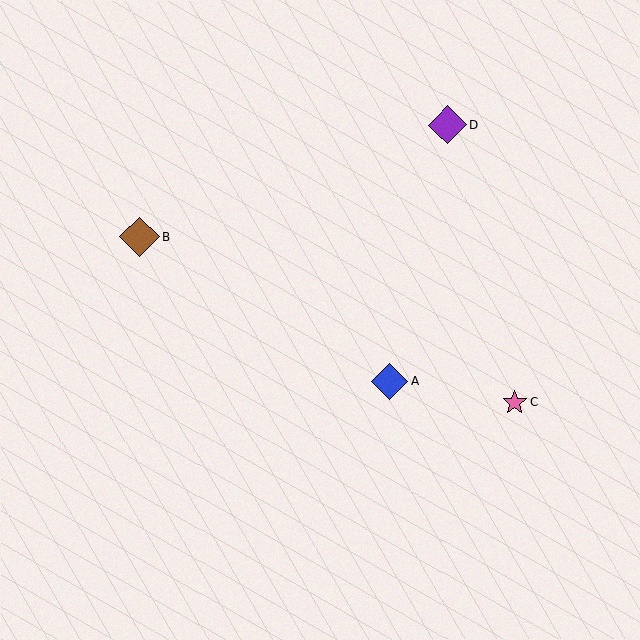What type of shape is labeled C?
Shape C is a pink star.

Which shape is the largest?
The brown diamond (labeled B) is the largest.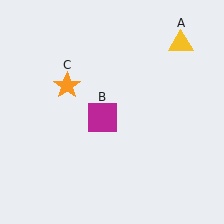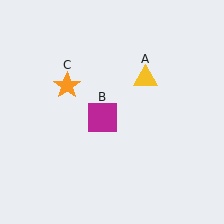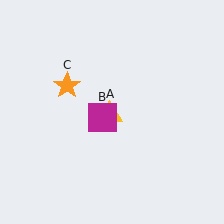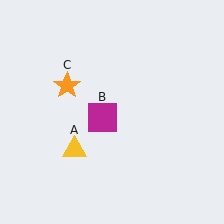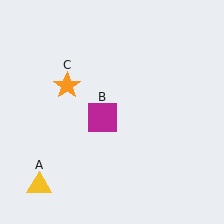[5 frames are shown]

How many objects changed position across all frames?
1 object changed position: yellow triangle (object A).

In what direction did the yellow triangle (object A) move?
The yellow triangle (object A) moved down and to the left.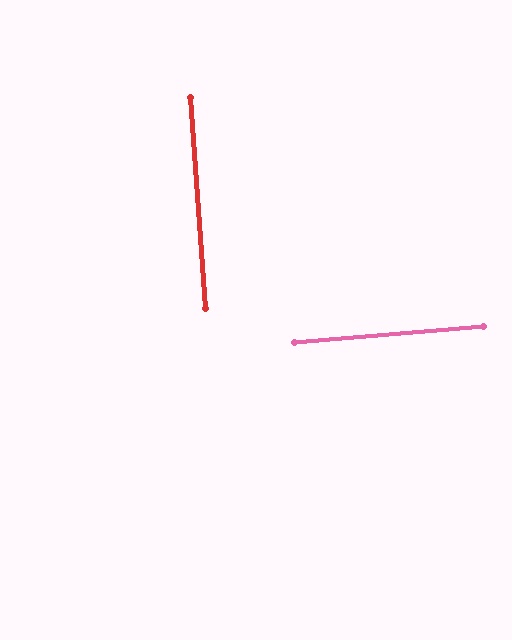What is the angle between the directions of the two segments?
Approximately 89 degrees.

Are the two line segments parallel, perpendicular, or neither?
Perpendicular — they meet at approximately 89°.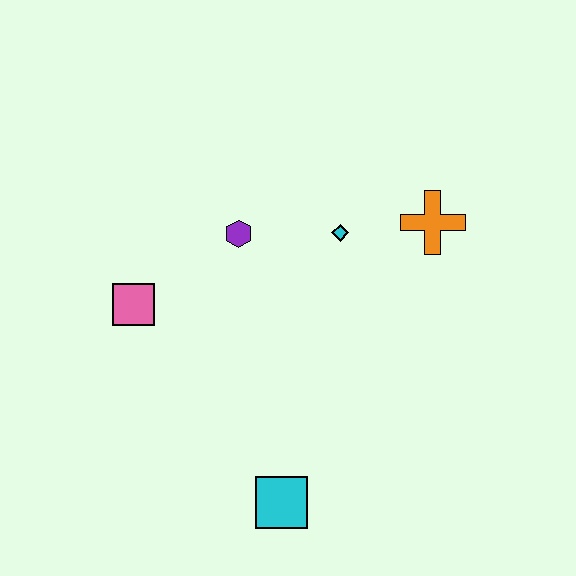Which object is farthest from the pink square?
The orange cross is farthest from the pink square.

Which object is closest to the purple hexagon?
The cyan diamond is closest to the purple hexagon.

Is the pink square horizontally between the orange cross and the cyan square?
No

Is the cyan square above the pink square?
No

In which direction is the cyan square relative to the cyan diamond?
The cyan square is below the cyan diamond.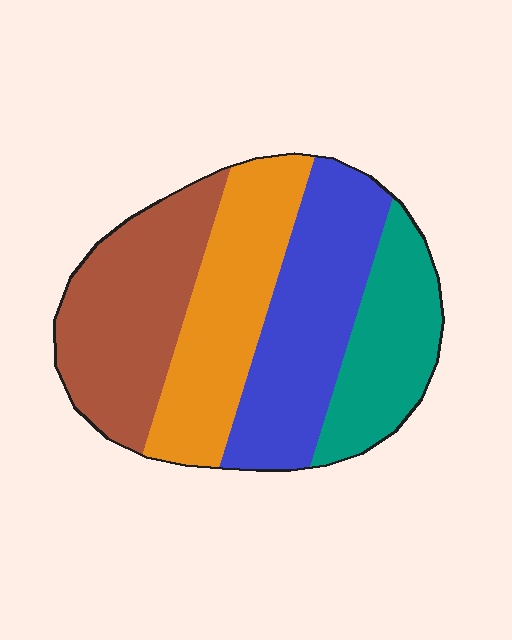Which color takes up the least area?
Teal, at roughly 20%.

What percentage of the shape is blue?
Blue covers about 30% of the shape.